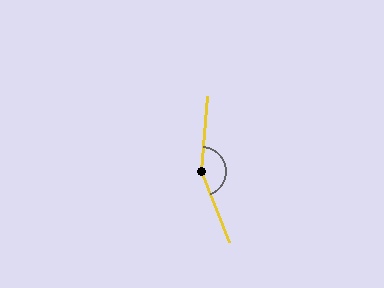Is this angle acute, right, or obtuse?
It is obtuse.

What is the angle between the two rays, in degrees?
Approximately 154 degrees.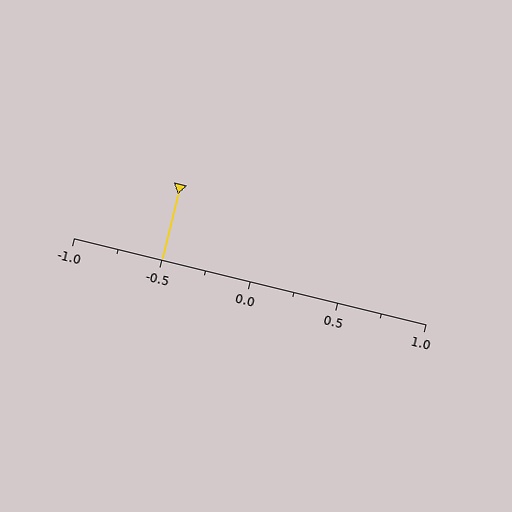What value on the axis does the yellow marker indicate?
The marker indicates approximately -0.5.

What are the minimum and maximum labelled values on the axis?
The axis runs from -1.0 to 1.0.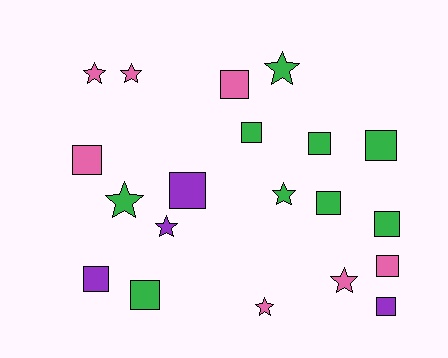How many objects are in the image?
There are 20 objects.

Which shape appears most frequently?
Square, with 12 objects.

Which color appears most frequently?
Green, with 9 objects.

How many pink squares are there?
There are 3 pink squares.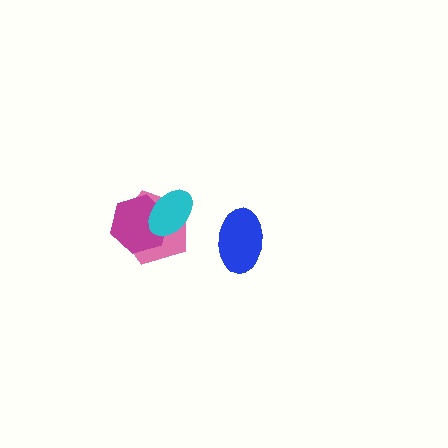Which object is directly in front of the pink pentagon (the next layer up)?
The magenta hexagon is directly in front of the pink pentagon.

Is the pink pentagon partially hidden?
Yes, it is partially covered by another shape.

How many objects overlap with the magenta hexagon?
2 objects overlap with the magenta hexagon.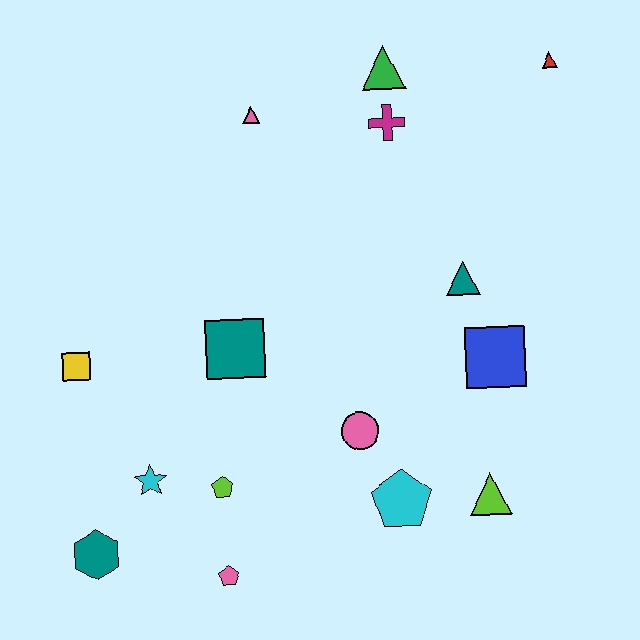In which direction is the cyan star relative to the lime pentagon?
The cyan star is to the left of the lime pentagon.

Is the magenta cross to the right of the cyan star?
Yes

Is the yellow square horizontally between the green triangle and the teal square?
No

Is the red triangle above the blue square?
Yes